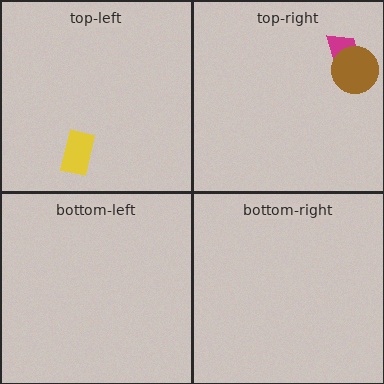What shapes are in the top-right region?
The magenta trapezoid, the brown circle.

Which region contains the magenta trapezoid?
The top-right region.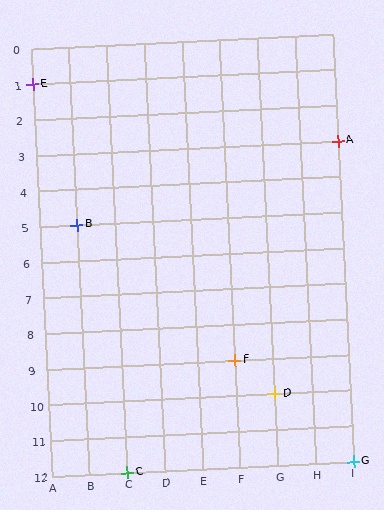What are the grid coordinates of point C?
Point C is at grid coordinates (C, 12).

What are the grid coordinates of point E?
Point E is at grid coordinates (A, 1).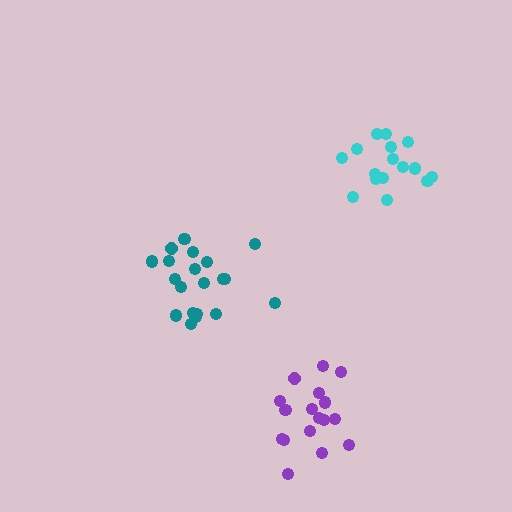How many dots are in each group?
Group 1: 20 dots, Group 2: 16 dots, Group 3: 17 dots (53 total).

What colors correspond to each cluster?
The clusters are colored: teal, cyan, purple.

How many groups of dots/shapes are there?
There are 3 groups.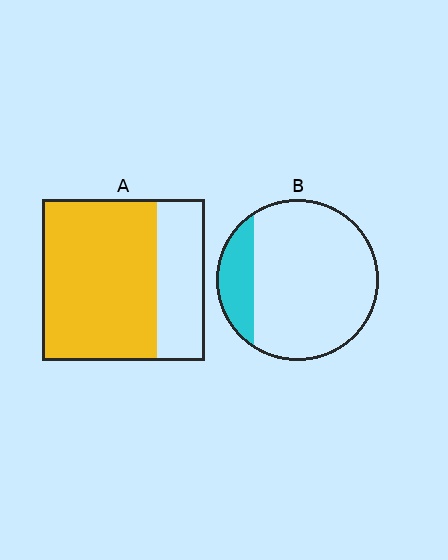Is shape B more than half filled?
No.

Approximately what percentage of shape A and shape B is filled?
A is approximately 70% and B is approximately 20%.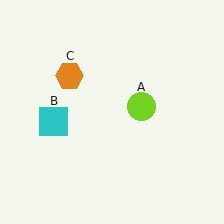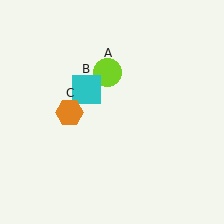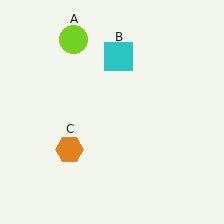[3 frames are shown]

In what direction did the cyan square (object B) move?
The cyan square (object B) moved up and to the right.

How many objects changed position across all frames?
3 objects changed position: lime circle (object A), cyan square (object B), orange hexagon (object C).